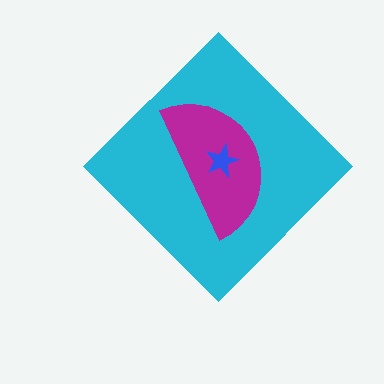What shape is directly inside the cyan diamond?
The magenta semicircle.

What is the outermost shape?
The cyan diamond.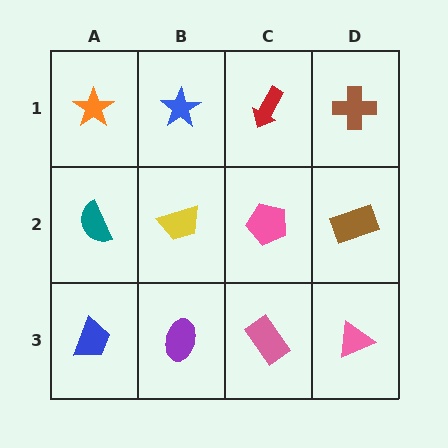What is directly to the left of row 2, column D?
A pink pentagon.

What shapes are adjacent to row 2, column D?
A brown cross (row 1, column D), a pink triangle (row 3, column D), a pink pentagon (row 2, column C).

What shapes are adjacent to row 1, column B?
A yellow trapezoid (row 2, column B), an orange star (row 1, column A), a red arrow (row 1, column C).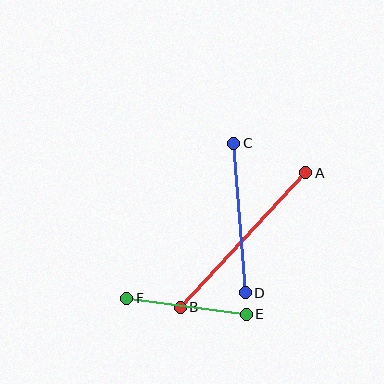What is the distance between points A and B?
The distance is approximately 184 pixels.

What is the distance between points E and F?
The distance is approximately 121 pixels.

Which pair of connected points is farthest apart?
Points A and B are farthest apart.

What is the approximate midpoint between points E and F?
The midpoint is at approximately (186, 306) pixels.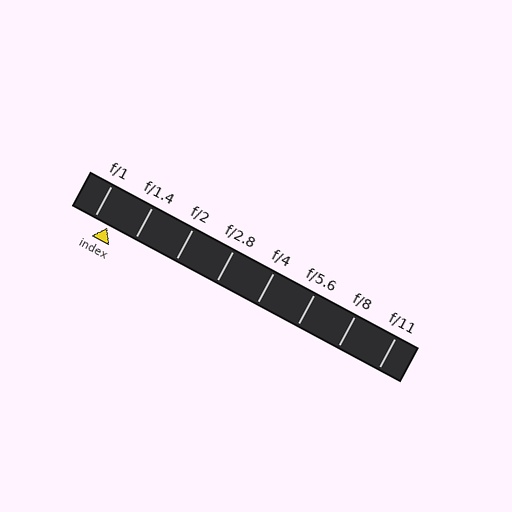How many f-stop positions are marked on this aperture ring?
There are 8 f-stop positions marked.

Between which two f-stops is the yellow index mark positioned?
The index mark is between f/1 and f/1.4.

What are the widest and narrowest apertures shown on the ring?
The widest aperture shown is f/1 and the narrowest is f/11.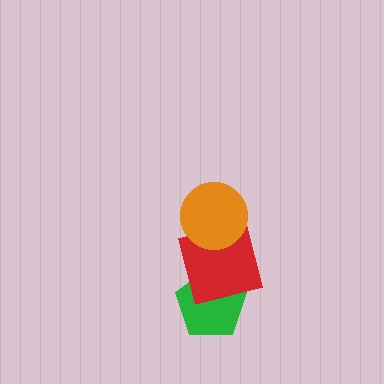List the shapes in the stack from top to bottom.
From top to bottom: the orange circle, the red square, the green pentagon.